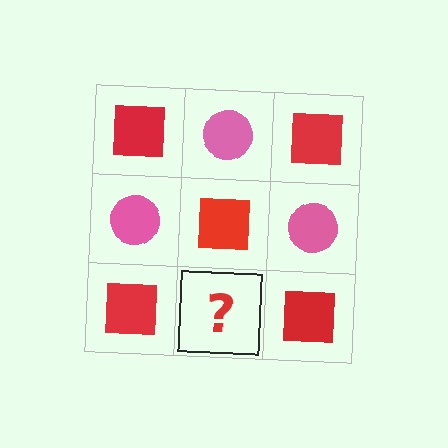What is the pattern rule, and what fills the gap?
The rule is that it alternates red square and pink circle in a checkerboard pattern. The gap should be filled with a pink circle.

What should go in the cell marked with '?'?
The missing cell should contain a pink circle.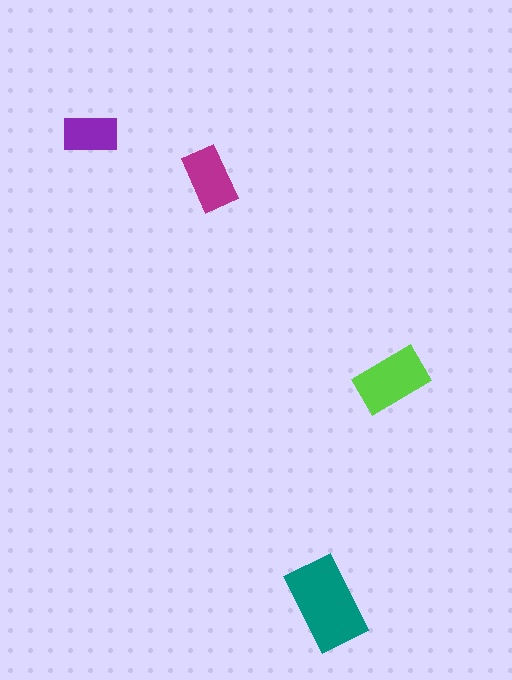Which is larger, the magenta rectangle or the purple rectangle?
The magenta one.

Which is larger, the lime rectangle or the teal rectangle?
The teal one.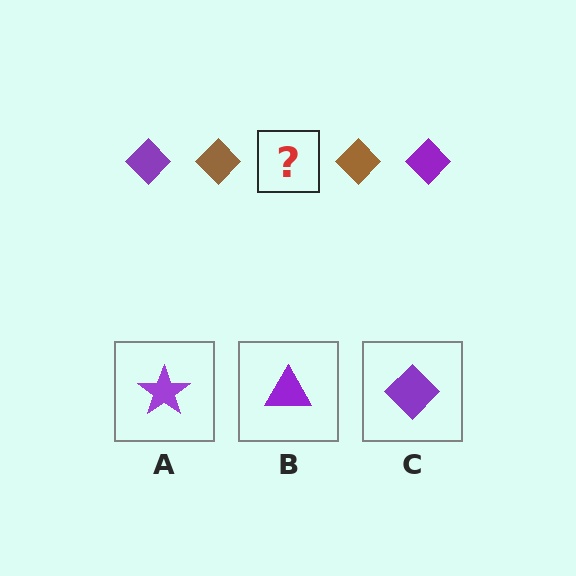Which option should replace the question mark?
Option C.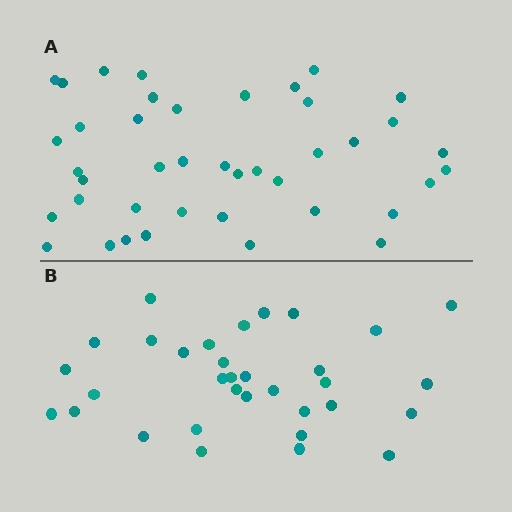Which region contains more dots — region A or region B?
Region A (the top region) has more dots.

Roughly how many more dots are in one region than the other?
Region A has roughly 8 or so more dots than region B.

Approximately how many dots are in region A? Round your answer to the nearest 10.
About 40 dots. (The exact count is 41, which rounds to 40.)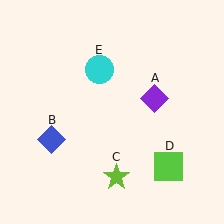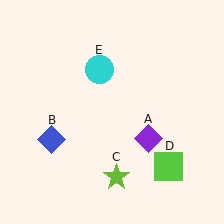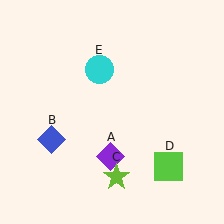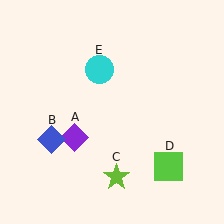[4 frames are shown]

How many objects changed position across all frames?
1 object changed position: purple diamond (object A).